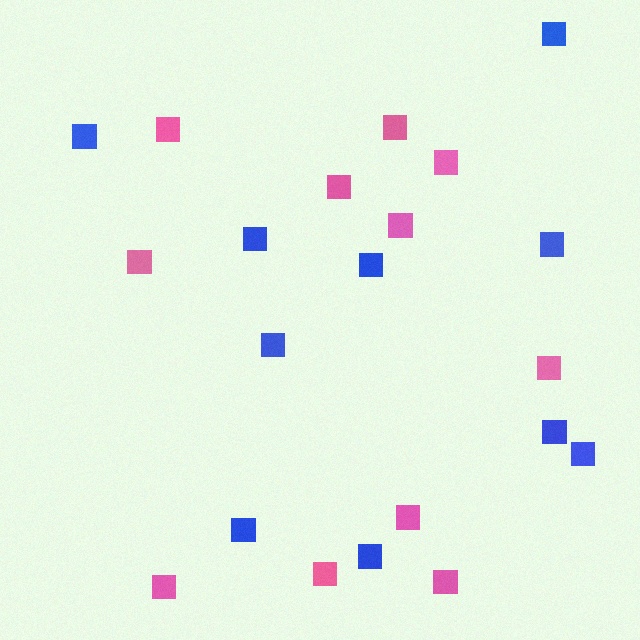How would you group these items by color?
There are 2 groups: one group of pink squares (11) and one group of blue squares (10).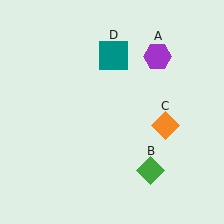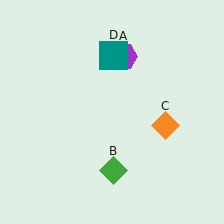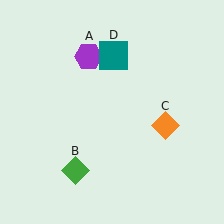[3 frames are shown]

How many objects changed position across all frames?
2 objects changed position: purple hexagon (object A), green diamond (object B).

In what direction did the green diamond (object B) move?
The green diamond (object B) moved left.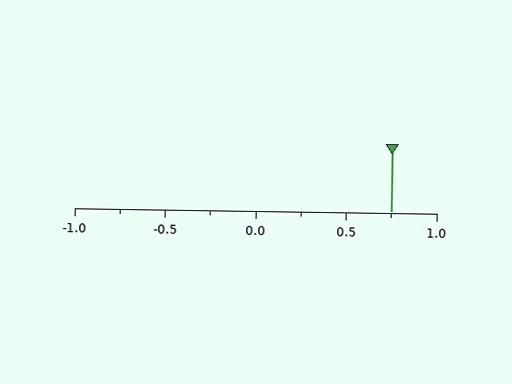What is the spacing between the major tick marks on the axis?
The major ticks are spaced 0.5 apart.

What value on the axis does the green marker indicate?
The marker indicates approximately 0.75.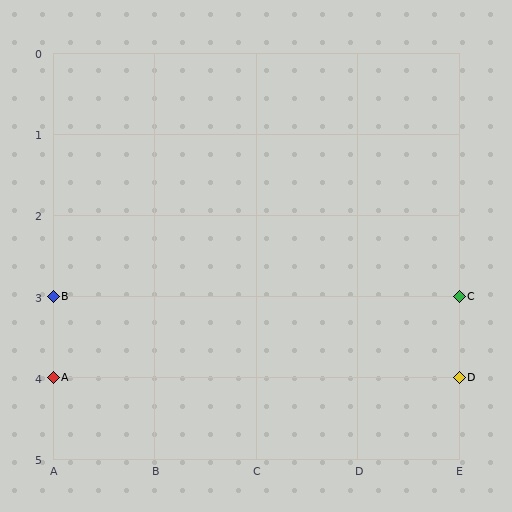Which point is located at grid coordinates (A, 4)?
Point A is at (A, 4).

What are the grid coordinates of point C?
Point C is at grid coordinates (E, 3).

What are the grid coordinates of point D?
Point D is at grid coordinates (E, 4).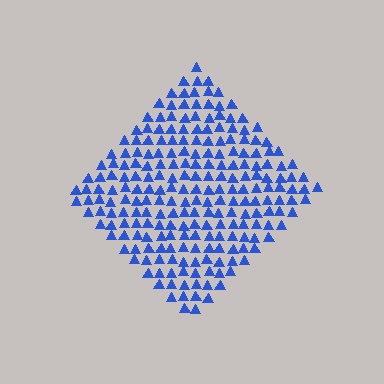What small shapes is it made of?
It is made of small triangles.